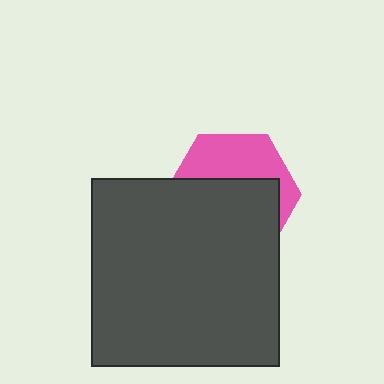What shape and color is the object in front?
The object in front is a dark gray square.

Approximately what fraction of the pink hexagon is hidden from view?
Roughly 61% of the pink hexagon is hidden behind the dark gray square.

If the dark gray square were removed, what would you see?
You would see the complete pink hexagon.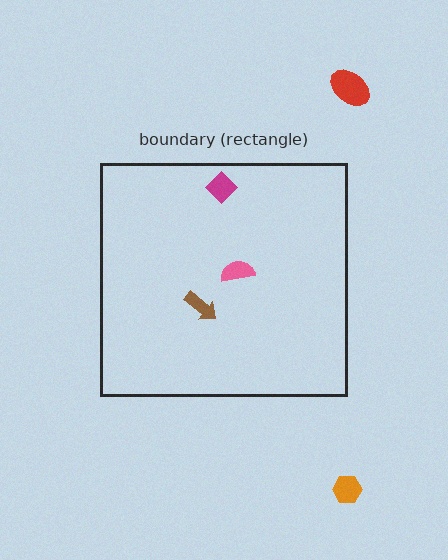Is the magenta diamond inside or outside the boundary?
Inside.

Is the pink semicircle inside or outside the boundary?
Inside.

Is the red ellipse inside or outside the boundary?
Outside.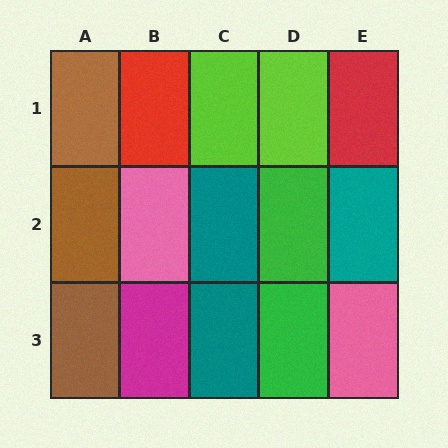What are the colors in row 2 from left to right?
Brown, pink, teal, green, teal.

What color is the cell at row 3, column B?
Magenta.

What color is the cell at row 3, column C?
Teal.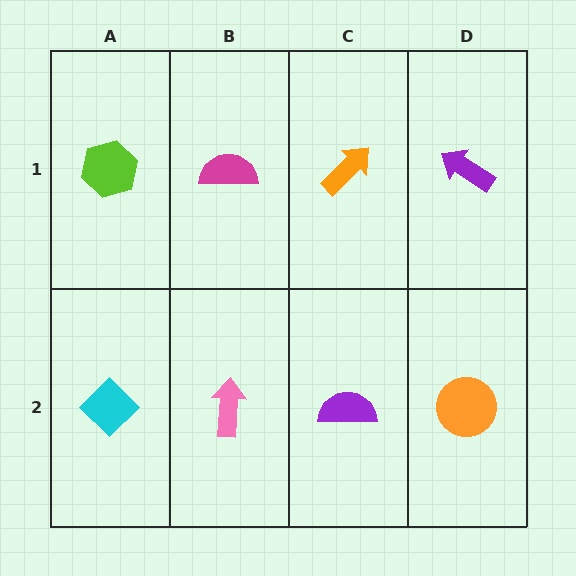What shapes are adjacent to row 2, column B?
A magenta semicircle (row 1, column B), a cyan diamond (row 2, column A), a purple semicircle (row 2, column C).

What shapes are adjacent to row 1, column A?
A cyan diamond (row 2, column A), a magenta semicircle (row 1, column B).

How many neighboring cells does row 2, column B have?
3.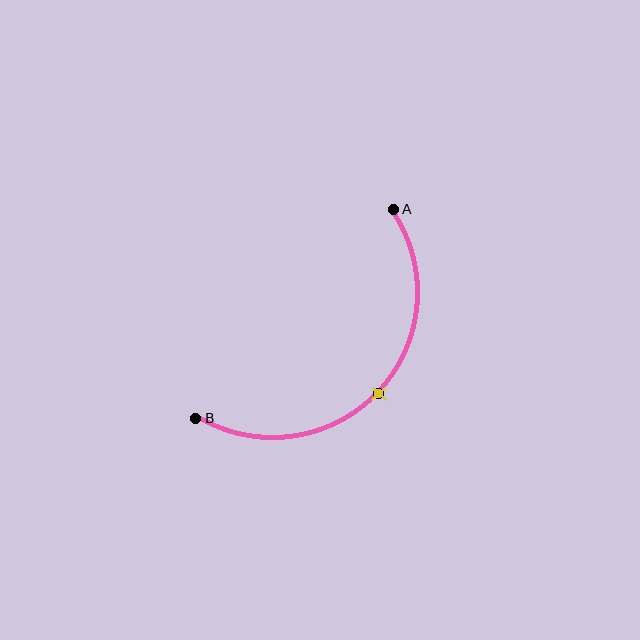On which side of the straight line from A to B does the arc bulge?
The arc bulges below and to the right of the straight line connecting A and B.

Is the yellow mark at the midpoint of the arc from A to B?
Yes. The yellow mark lies on the arc at equal arc-length from both A and B — it is the arc midpoint.